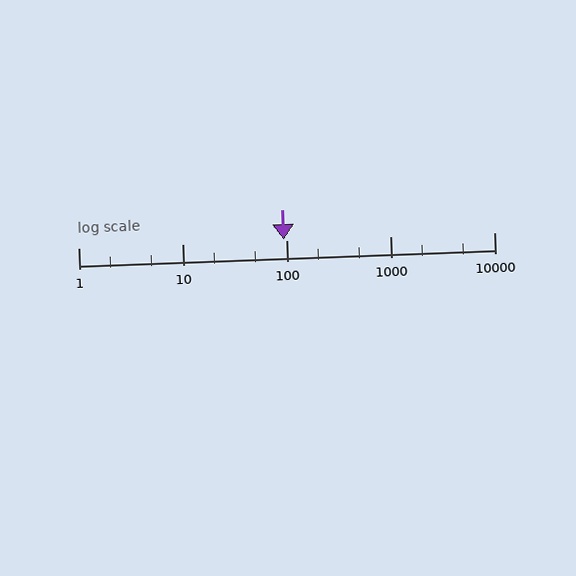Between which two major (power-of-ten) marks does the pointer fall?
The pointer is between 10 and 100.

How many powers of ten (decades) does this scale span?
The scale spans 4 decades, from 1 to 10000.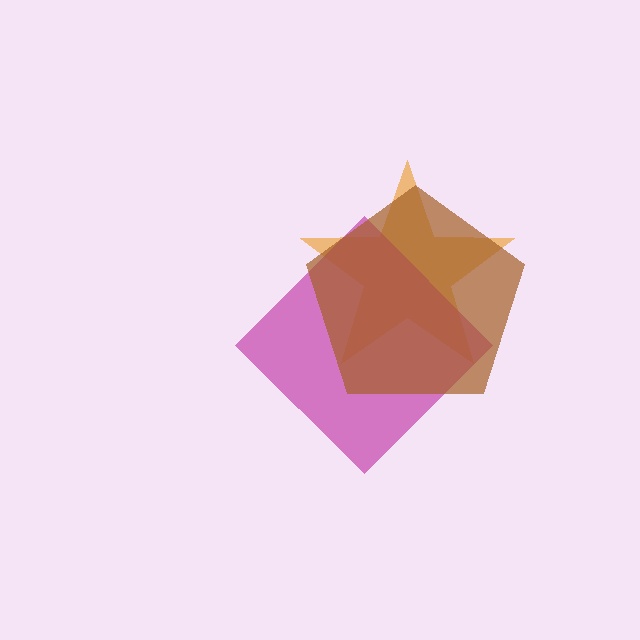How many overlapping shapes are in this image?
There are 3 overlapping shapes in the image.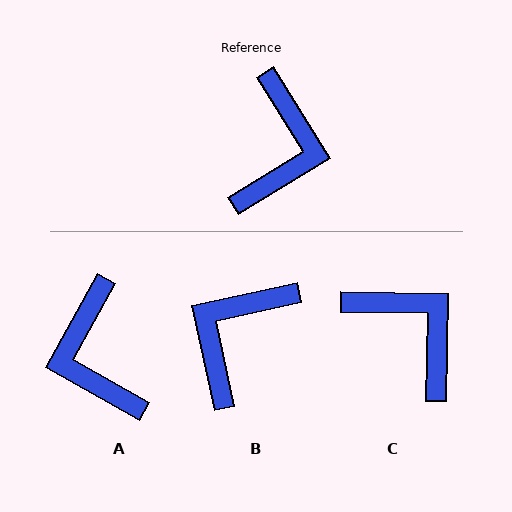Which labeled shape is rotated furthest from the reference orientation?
B, about 161 degrees away.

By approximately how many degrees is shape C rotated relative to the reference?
Approximately 57 degrees counter-clockwise.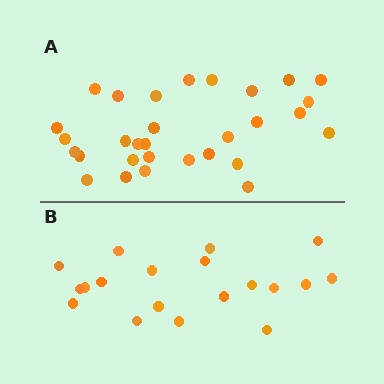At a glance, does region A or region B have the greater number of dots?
Region A (the top region) has more dots.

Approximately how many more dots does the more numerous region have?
Region A has roughly 12 or so more dots than region B.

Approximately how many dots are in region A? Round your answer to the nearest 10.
About 30 dots.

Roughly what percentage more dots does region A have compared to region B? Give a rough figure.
About 60% more.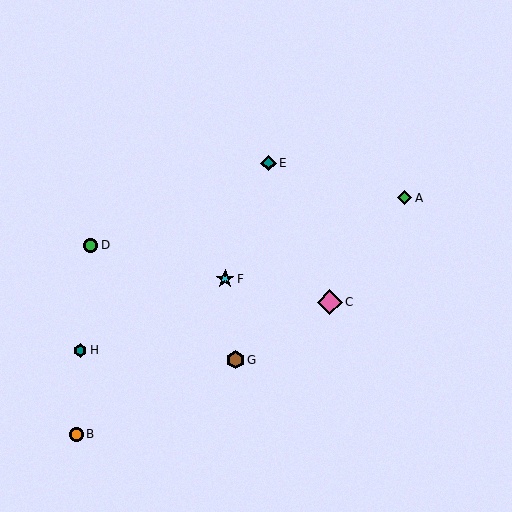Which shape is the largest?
The pink diamond (labeled C) is the largest.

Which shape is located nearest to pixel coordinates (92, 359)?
The teal hexagon (labeled H) at (80, 350) is nearest to that location.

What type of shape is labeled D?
Shape D is a green circle.